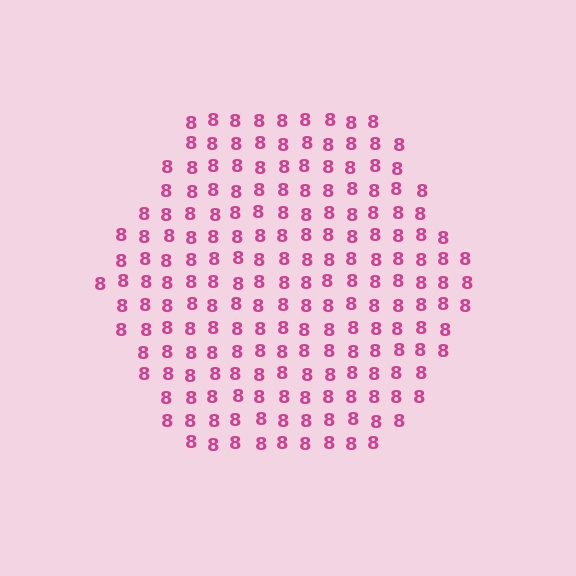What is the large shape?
The large shape is a hexagon.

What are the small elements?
The small elements are digit 8's.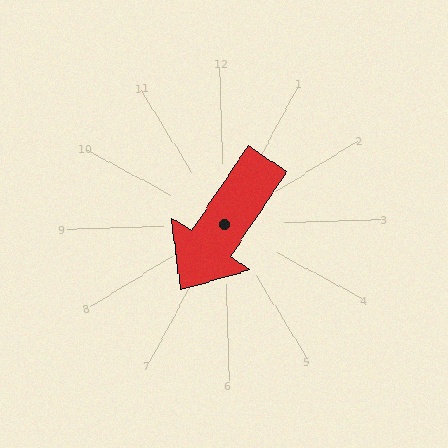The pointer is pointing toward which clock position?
Roughly 7 o'clock.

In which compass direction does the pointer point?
Southwest.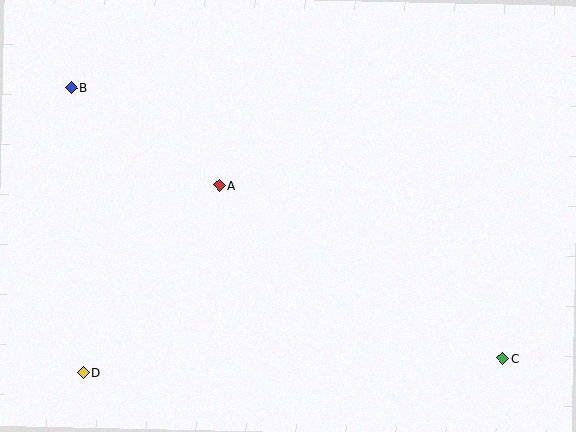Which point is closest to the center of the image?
Point A at (219, 185) is closest to the center.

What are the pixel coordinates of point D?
Point D is at (83, 372).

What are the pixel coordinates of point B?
Point B is at (71, 87).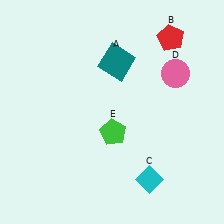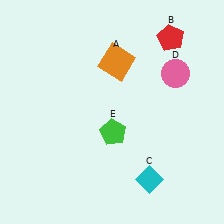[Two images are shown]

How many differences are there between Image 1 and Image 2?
There is 1 difference between the two images.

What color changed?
The square (A) changed from teal in Image 1 to orange in Image 2.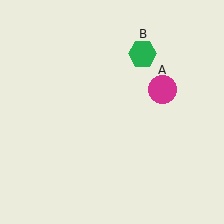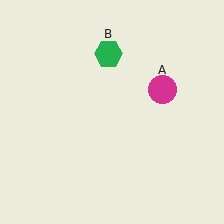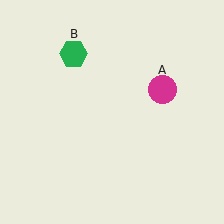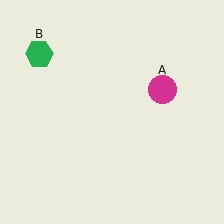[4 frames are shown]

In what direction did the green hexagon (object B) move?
The green hexagon (object B) moved left.